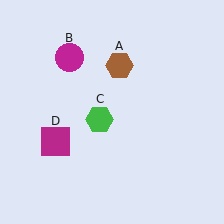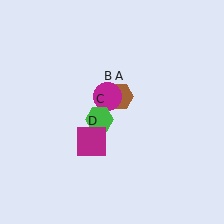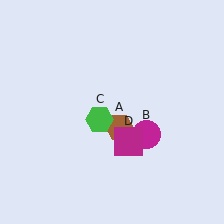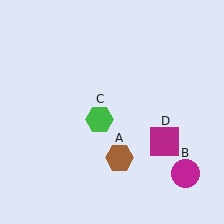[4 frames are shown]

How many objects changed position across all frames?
3 objects changed position: brown hexagon (object A), magenta circle (object B), magenta square (object D).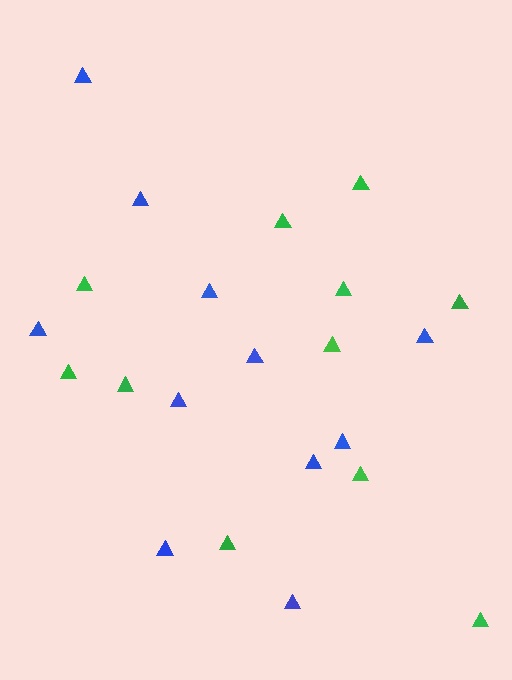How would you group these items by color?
There are 2 groups: one group of blue triangles (11) and one group of green triangles (11).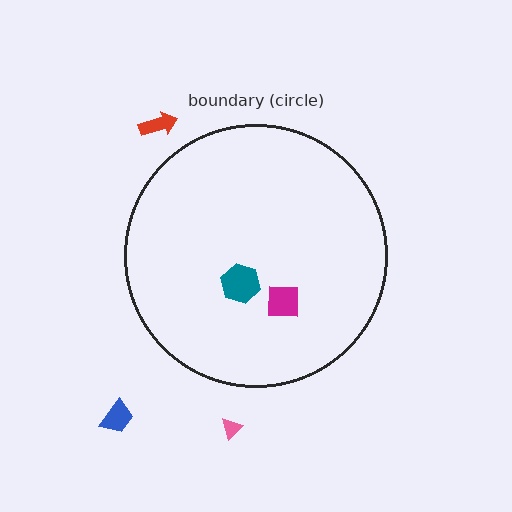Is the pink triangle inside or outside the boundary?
Outside.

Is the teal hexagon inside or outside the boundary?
Inside.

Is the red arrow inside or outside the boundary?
Outside.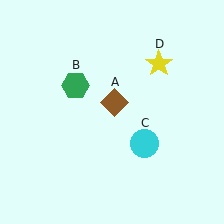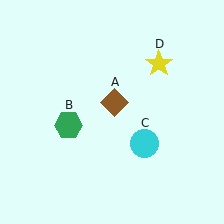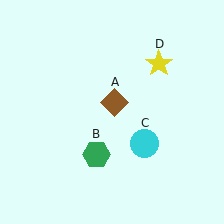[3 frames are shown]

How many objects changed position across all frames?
1 object changed position: green hexagon (object B).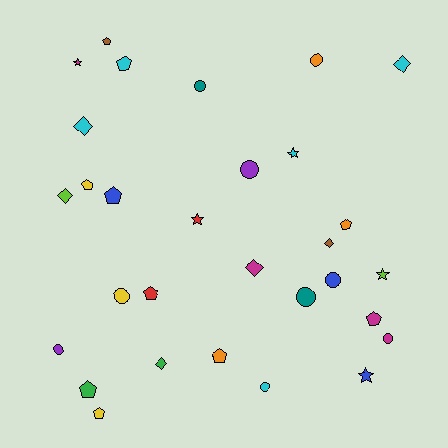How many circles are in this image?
There are 9 circles.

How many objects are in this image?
There are 30 objects.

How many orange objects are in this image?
There are 3 orange objects.